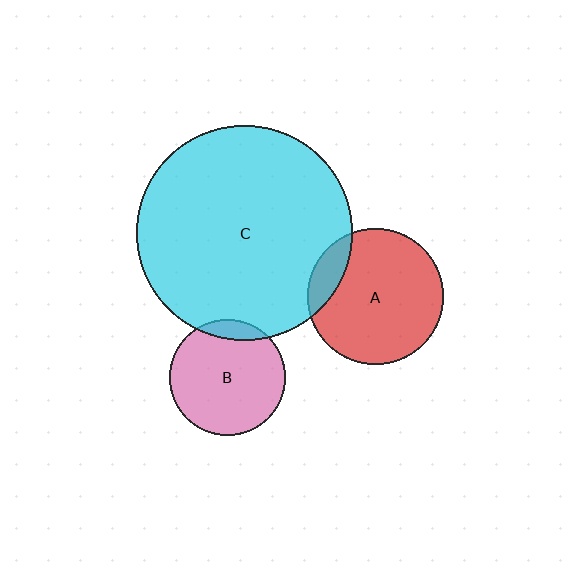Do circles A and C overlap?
Yes.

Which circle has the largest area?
Circle C (cyan).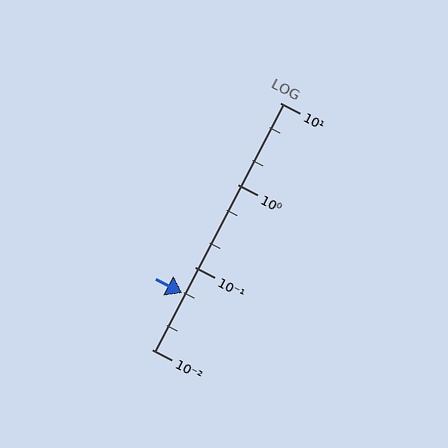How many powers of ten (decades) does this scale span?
The scale spans 3 decades, from 0.01 to 10.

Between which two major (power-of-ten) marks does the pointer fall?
The pointer is between 0.01 and 0.1.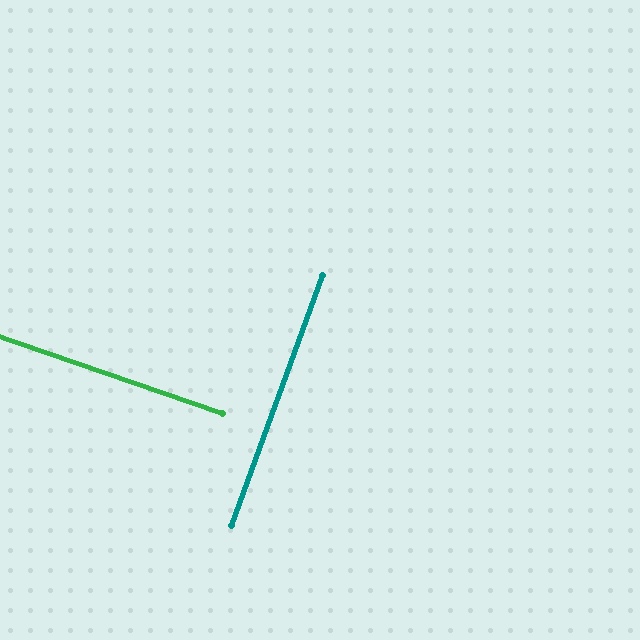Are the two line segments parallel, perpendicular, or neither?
Perpendicular — they meet at approximately 89°.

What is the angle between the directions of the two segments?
Approximately 89 degrees.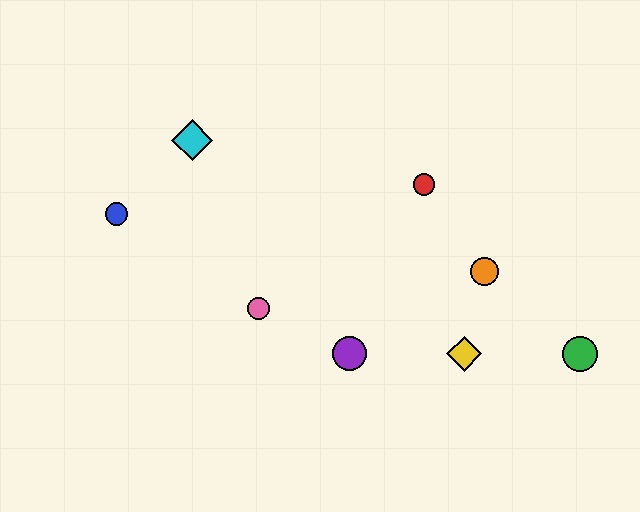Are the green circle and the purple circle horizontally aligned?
Yes, both are at y≈354.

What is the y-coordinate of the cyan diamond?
The cyan diamond is at y≈140.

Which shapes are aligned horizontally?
The green circle, the yellow diamond, the purple circle are aligned horizontally.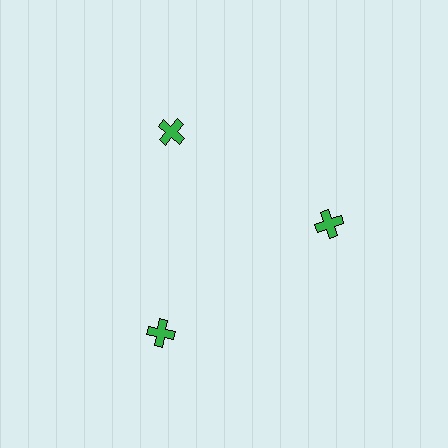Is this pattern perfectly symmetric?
No. The 3 green crosses are arranged in a ring, but one element near the 7 o'clock position is pushed outward from the center, breaking the 3-fold rotational symmetry.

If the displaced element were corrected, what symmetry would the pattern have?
It would have 3-fold rotational symmetry — the pattern would map onto itself every 120 degrees.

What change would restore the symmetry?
The symmetry would be restored by moving it inward, back onto the ring so that all 3 crosses sit at equal angles and equal distance from the center.